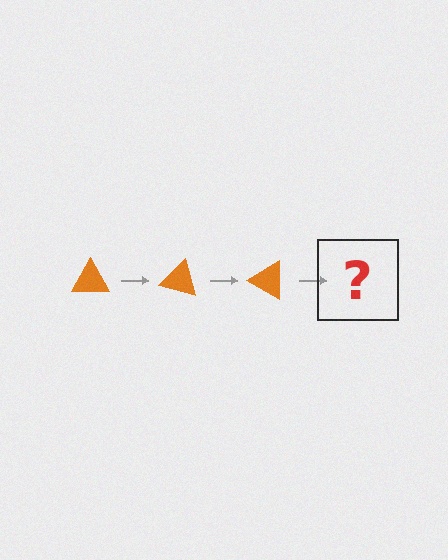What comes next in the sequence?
The next element should be an orange triangle rotated 45 degrees.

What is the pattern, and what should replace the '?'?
The pattern is that the triangle rotates 15 degrees each step. The '?' should be an orange triangle rotated 45 degrees.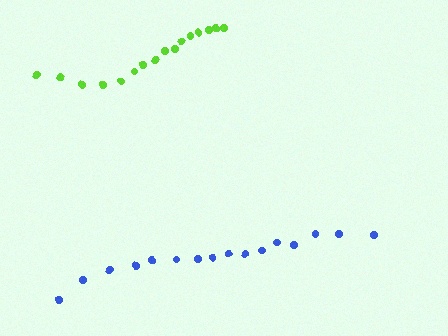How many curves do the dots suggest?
There are 2 distinct paths.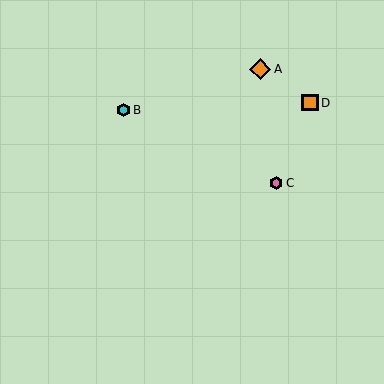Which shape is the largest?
The orange diamond (labeled A) is the largest.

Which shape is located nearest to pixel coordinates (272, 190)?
The pink hexagon (labeled C) at (276, 183) is nearest to that location.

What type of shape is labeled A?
Shape A is an orange diamond.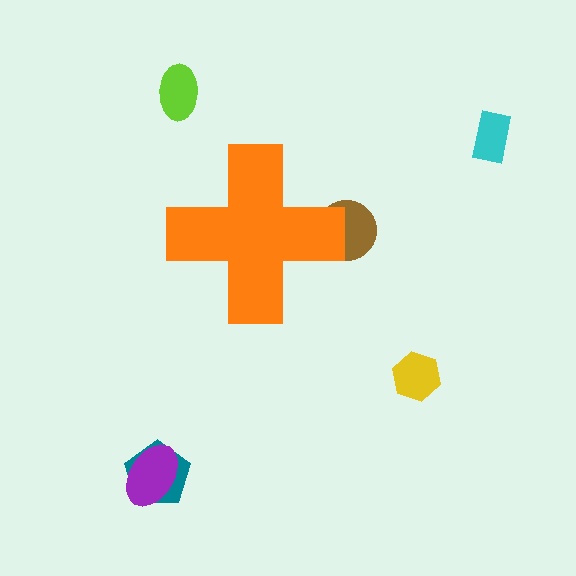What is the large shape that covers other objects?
An orange cross.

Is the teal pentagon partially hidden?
No, the teal pentagon is fully visible.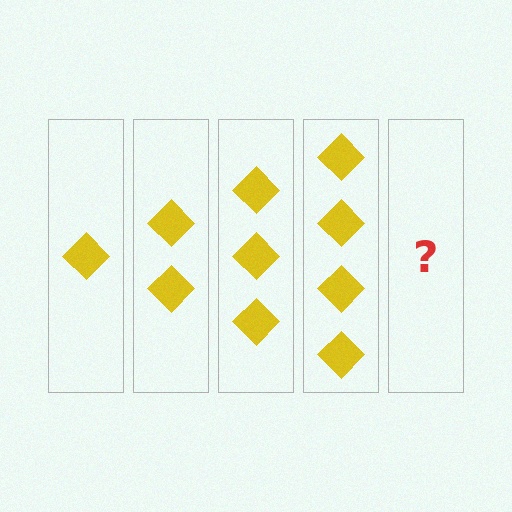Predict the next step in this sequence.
The next step is 5 diamonds.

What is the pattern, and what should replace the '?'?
The pattern is that each step adds one more diamond. The '?' should be 5 diamonds.